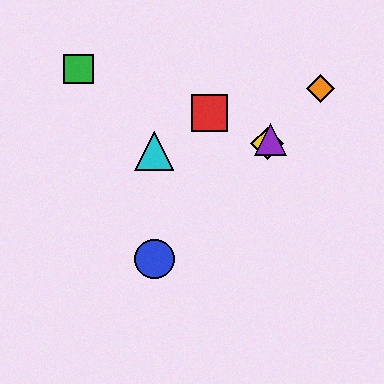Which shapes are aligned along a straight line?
The blue circle, the yellow diamond, the purple triangle, the orange diamond are aligned along a straight line.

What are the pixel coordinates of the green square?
The green square is at (79, 69).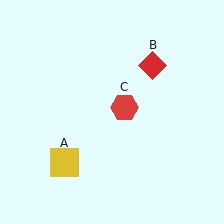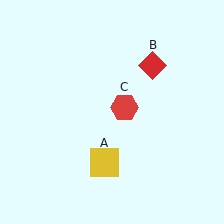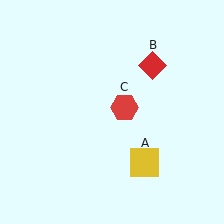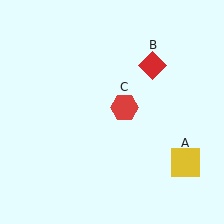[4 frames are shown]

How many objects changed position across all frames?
1 object changed position: yellow square (object A).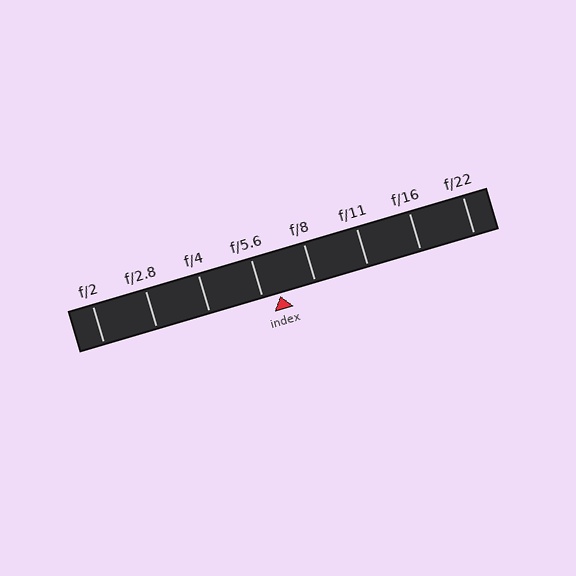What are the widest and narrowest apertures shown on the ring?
The widest aperture shown is f/2 and the narrowest is f/22.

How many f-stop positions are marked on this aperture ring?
There are 8 f-stop positions marked.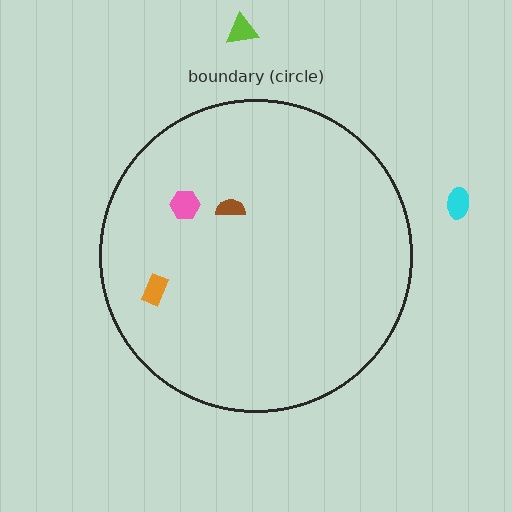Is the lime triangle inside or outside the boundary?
Outside.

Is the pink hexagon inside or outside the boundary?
Inside.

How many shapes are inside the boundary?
3 inside, 2 outside.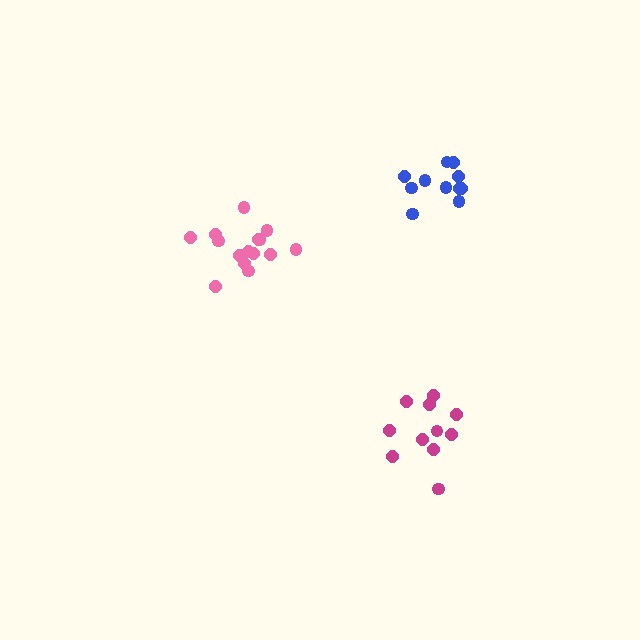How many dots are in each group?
Group 1: 11 dots, Group 2: 15 dots, Group 3: 11 dots (37 total).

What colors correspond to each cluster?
The clusters are colored: magenta, pink, blue.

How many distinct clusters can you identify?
There are 3 distinct clusters.